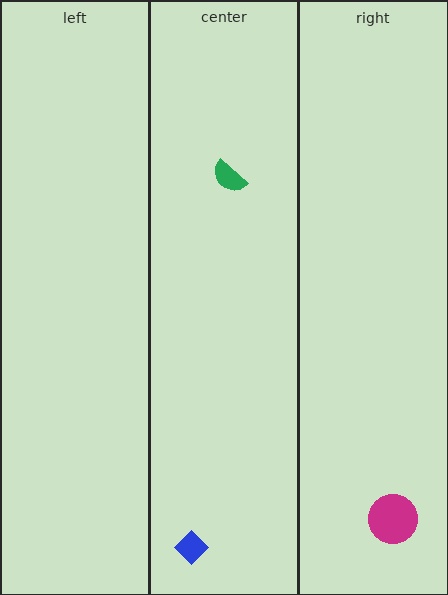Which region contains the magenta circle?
The right region.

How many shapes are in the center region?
2.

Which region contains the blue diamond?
The center region.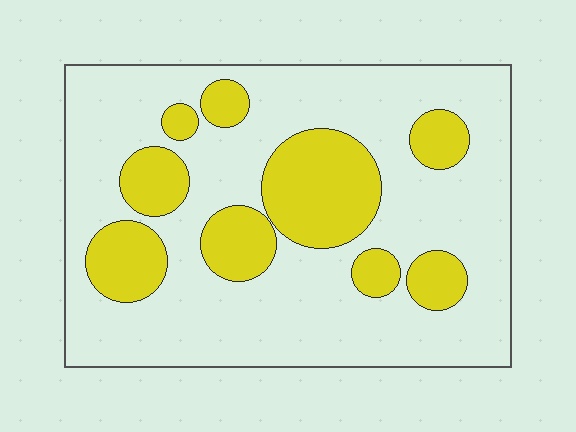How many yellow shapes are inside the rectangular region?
9.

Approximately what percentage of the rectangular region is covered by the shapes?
Approximately 25%.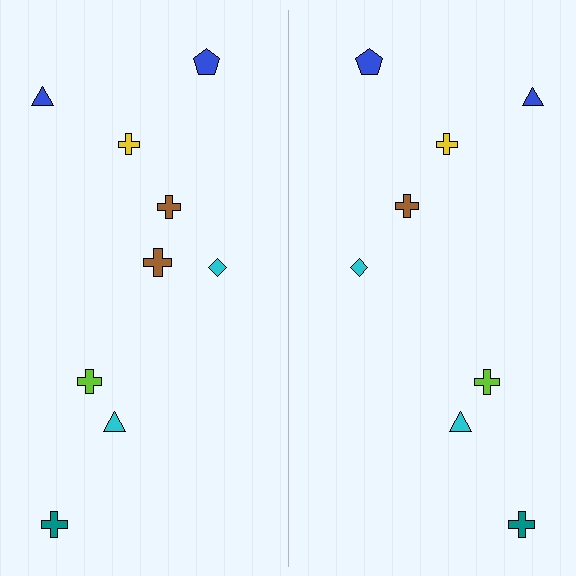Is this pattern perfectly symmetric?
No, the pattern is not perfectly symmetric. A brown cross is missing from the right side.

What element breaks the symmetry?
A brown cross is missing from the right side.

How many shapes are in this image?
There are 17 shapes in this image.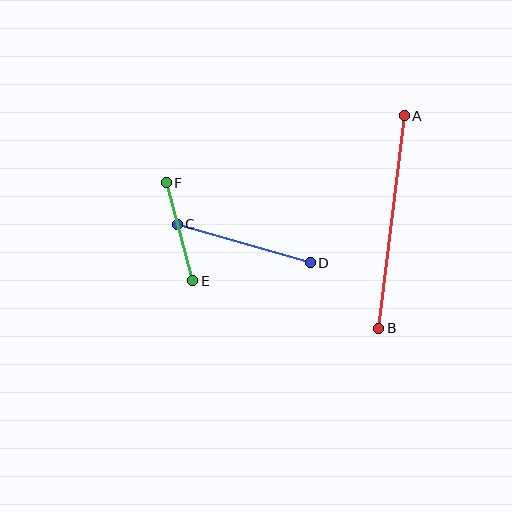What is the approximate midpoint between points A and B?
The midpoint is at approximately (391, 222) pixels.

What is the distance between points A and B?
The distance is approximately 214 pixels.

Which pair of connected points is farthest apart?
Points A and B are farthest apart.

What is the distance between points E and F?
The distance is approximately 102 pixels.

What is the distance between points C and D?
The distance is approximately 138 pixels.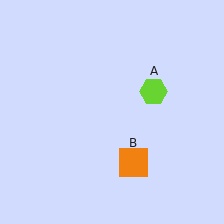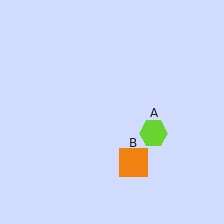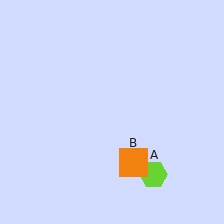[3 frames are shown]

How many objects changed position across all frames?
1 object changed position: lime hexagon (object A).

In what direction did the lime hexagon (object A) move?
The lime hexagon (object A) moved down.